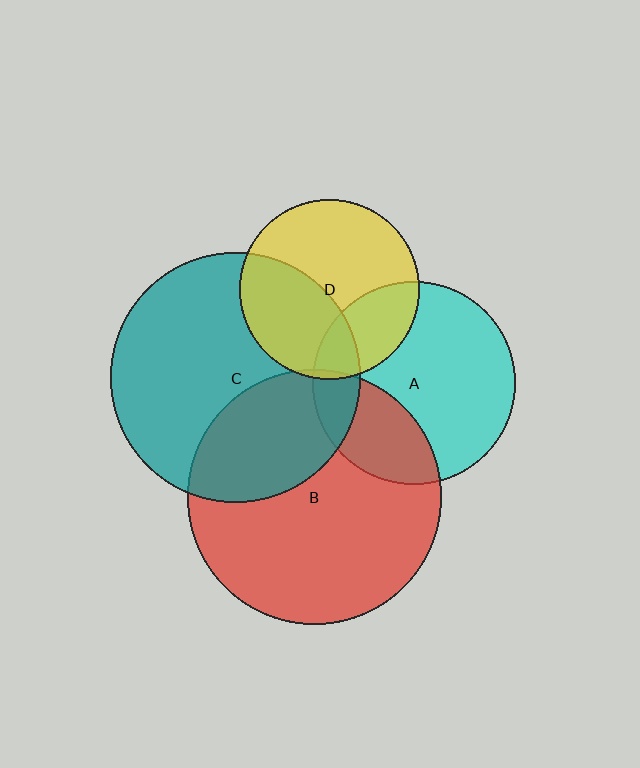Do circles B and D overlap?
Yes.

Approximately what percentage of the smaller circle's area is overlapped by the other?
Approximately 5%.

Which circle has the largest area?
Circle B (red).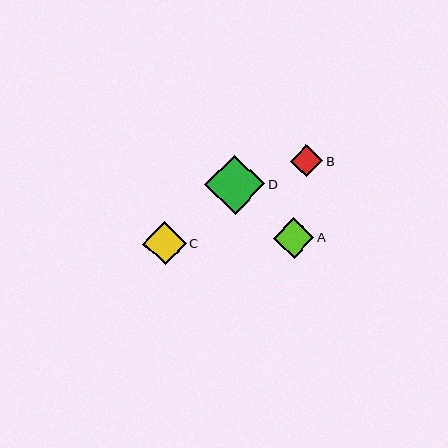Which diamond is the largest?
Diamond D is the largest with a size of approximately 60 pixels.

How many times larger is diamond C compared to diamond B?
Diamond C is approximately 1.4 times the size of diamond B.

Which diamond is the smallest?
Diamond B is the smallest with a size of approximately 32 pixels.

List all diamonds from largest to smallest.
From largest to smallest: D, C, A, B.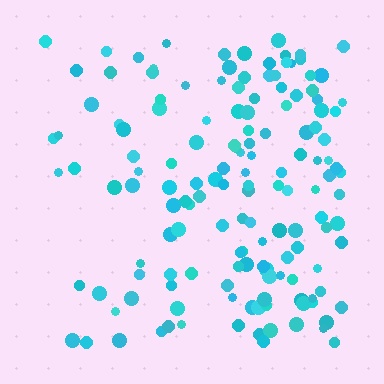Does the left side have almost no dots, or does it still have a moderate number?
Still a moderate number, just noticeably fewer than the right.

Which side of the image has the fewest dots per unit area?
The left.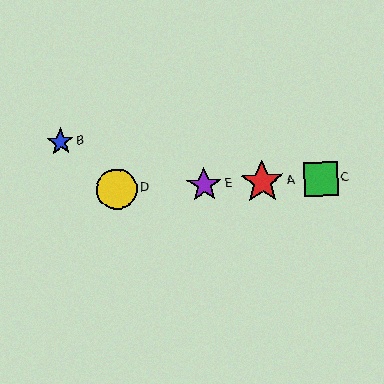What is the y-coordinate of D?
Object D is at y≈189.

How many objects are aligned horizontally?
4 objects (A, C, D, E) are aligned horizontally.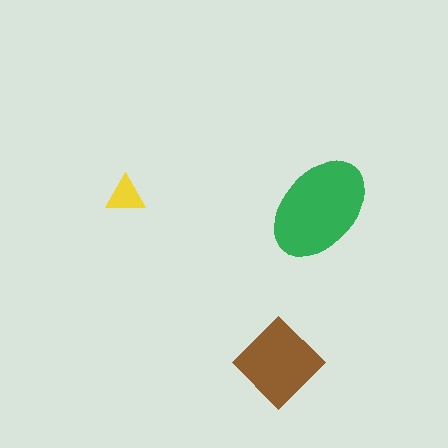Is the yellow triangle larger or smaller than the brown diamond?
Smaller.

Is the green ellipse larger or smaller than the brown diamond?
Larger.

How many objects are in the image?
There are 3 objects in the image.